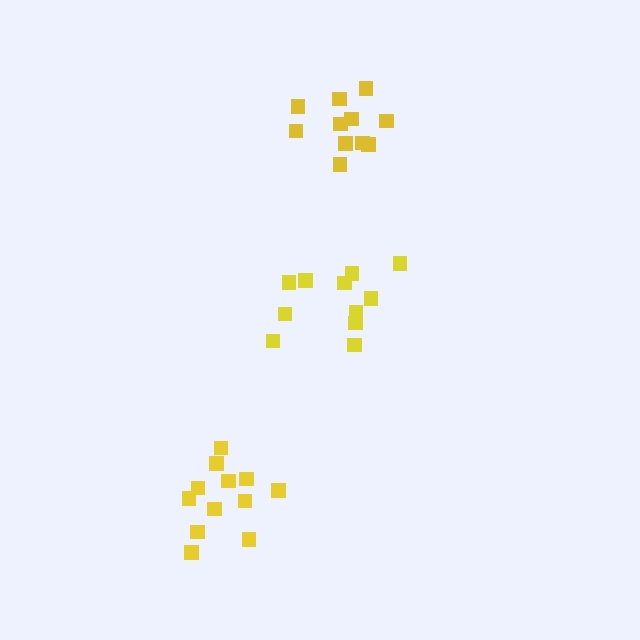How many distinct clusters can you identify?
There are 3 distinct clusters.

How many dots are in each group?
Group 1: 12 dots, Group 2: 11 dots, Group 3: 11 dots (34 total).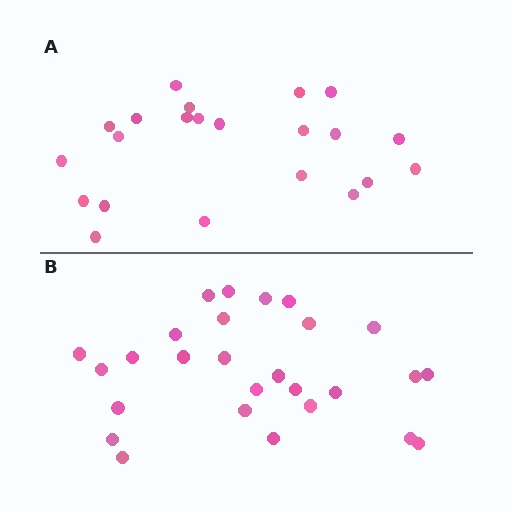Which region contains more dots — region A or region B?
Region B (the bottom region) has more dots.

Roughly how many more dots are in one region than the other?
Region B has about 5 more dots than region A.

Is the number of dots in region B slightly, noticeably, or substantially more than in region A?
Region B has only slightly more — the two regions are fairly close. The ratio is roughly 1.2 to 1.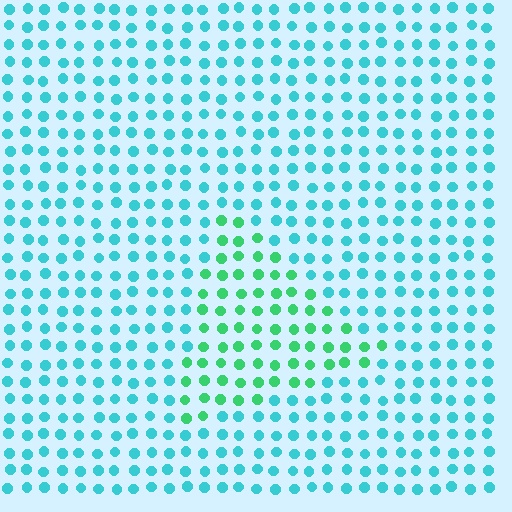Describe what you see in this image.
The image is filled with small cyan elements in a uniform arrangement. A triangle-shaped region is visible where the elements are tinted to a slightly different hue, forming a subtle color boundary.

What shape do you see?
I see a triangle.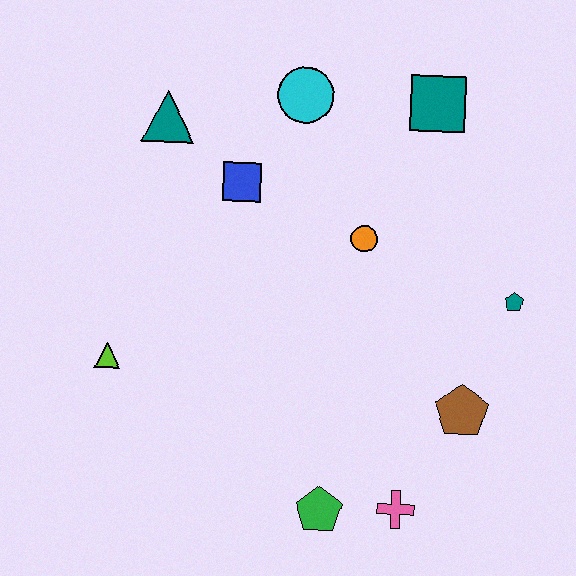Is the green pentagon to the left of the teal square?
Yes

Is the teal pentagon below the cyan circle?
Yes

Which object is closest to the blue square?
The teal triangle is closest to the blue square.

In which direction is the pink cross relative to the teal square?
The pink cross is below the teal square.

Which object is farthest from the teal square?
The green pentagon is farthest from the teal square.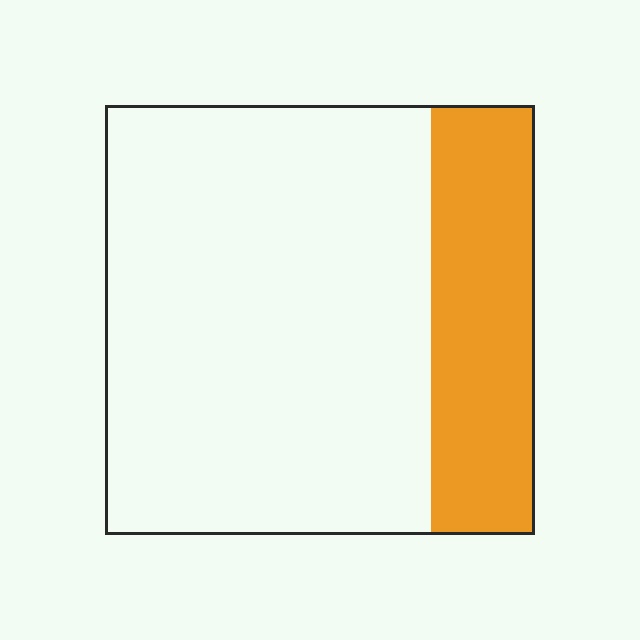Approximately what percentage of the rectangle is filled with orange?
Approximately 25%.